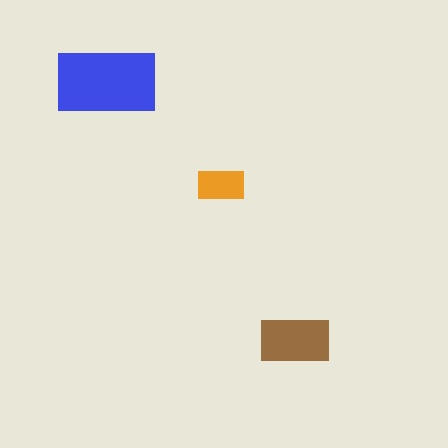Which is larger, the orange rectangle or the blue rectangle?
The blue one.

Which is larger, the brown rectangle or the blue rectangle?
The blue one.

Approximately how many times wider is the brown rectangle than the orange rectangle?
About 1.5 times wider.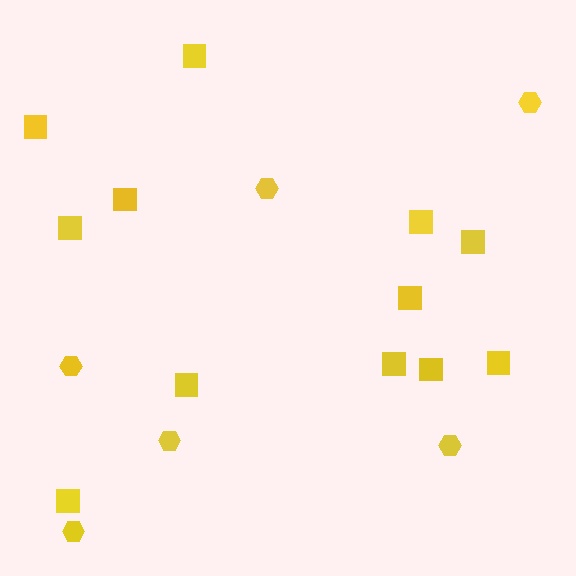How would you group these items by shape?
There are 2 groups: one group of squares (12) and one group of hexagons (6).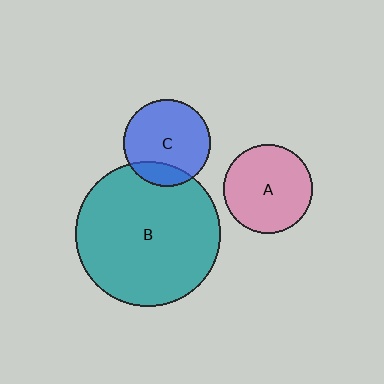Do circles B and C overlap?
Yes.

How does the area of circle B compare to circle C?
Approximately 2.8 times.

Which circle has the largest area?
Circle B (teal).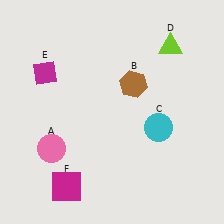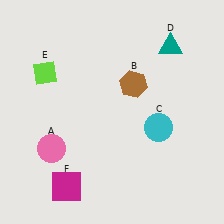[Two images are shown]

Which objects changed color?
D changed from lime to teal. E changed from magenta to lime.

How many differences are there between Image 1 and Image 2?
There are 2 differences between the two images.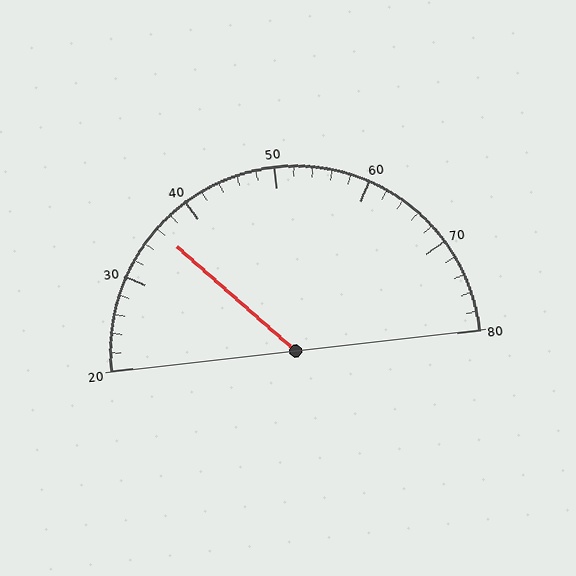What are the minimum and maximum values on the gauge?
The gauge ranges from 20 to 80.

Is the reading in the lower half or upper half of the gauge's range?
The reading is in the lower half of the range (20 to 80).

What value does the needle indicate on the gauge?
The needle indicates approximately 36.